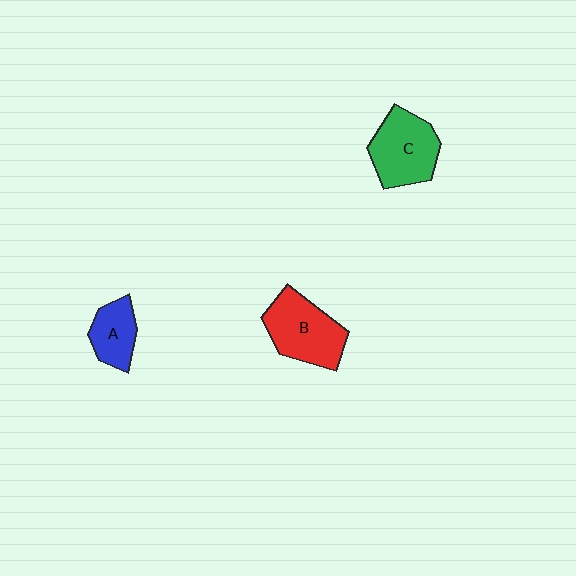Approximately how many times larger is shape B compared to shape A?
Approximately 1.7 times.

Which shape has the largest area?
Shape B (red).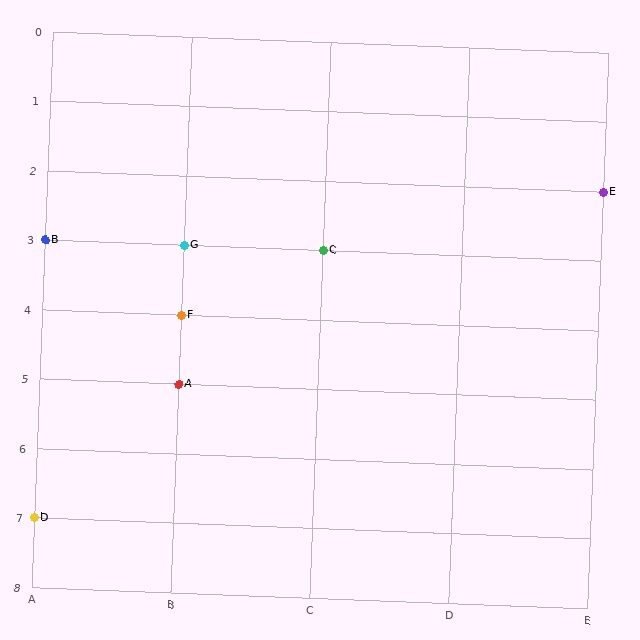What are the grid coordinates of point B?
Point B is at grid coordinates (A, 3).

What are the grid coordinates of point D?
Point D is at grid coordinates (A, 7).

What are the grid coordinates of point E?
Point E is at grid coordinates (E, 2).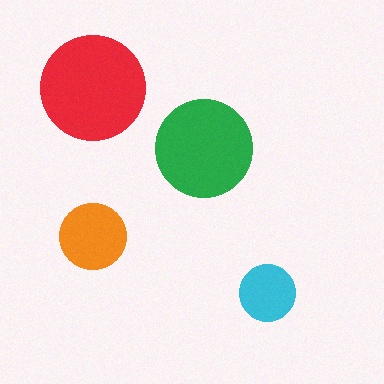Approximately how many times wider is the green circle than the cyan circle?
About 1.5 times wider.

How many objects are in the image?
There are 4 objects in the image.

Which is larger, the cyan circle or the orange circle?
The orange one.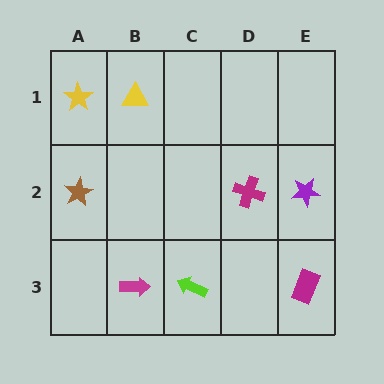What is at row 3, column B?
A magenta arrow.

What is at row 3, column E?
A magenta rectangle.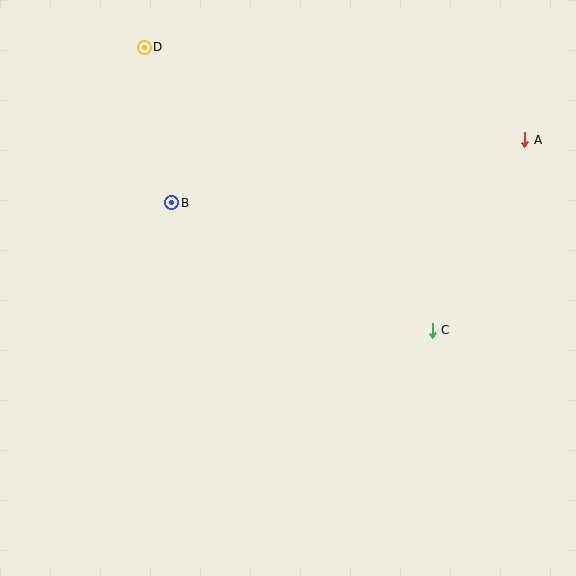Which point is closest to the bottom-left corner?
Point B is closest to the bottom-left corner.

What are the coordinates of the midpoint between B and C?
The midpoint between B and C is at (302, 267).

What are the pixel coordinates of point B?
Point B is at (172, 203).